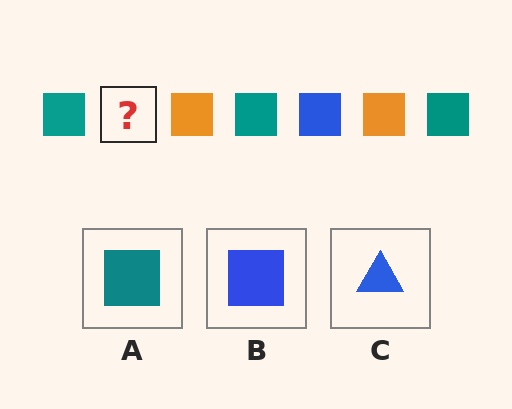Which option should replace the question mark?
Option B.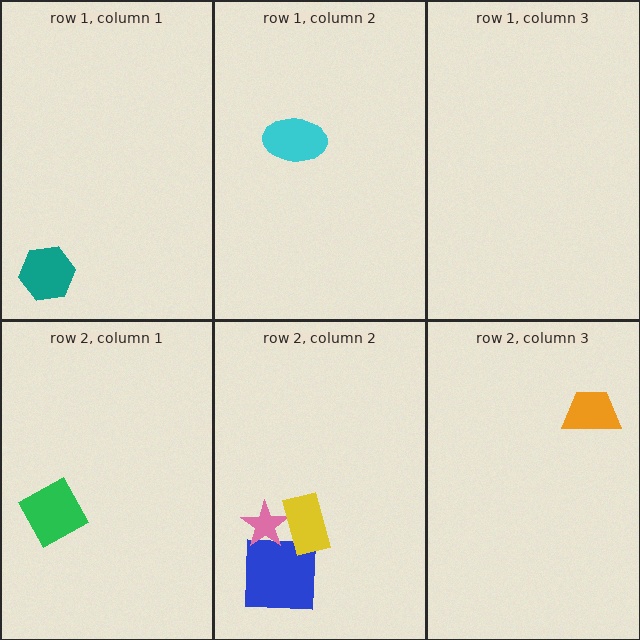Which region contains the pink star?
The row 2, column 2 region.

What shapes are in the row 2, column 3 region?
The orange trapezoid.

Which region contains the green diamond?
The row 2, column 1 region.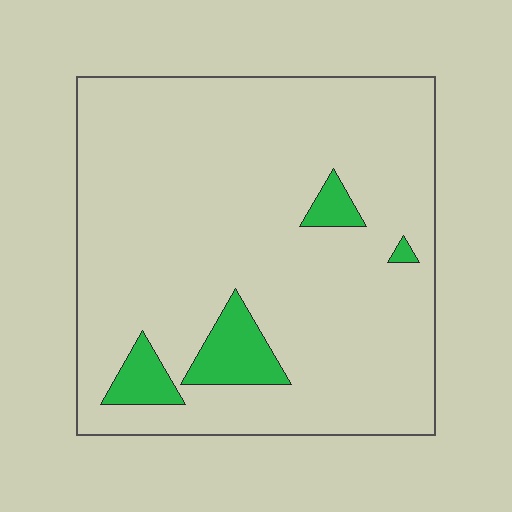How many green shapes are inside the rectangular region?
4.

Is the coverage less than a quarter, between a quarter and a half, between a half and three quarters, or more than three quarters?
Less than a quarter.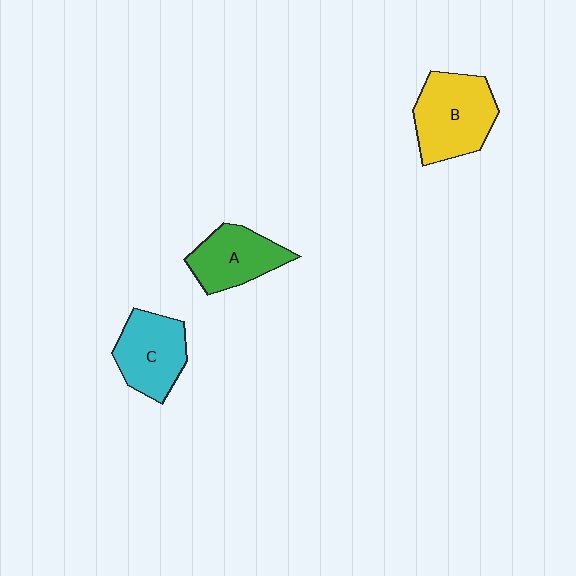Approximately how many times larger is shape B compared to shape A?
Approximately 1.3 times.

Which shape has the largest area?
Shape B (yellow).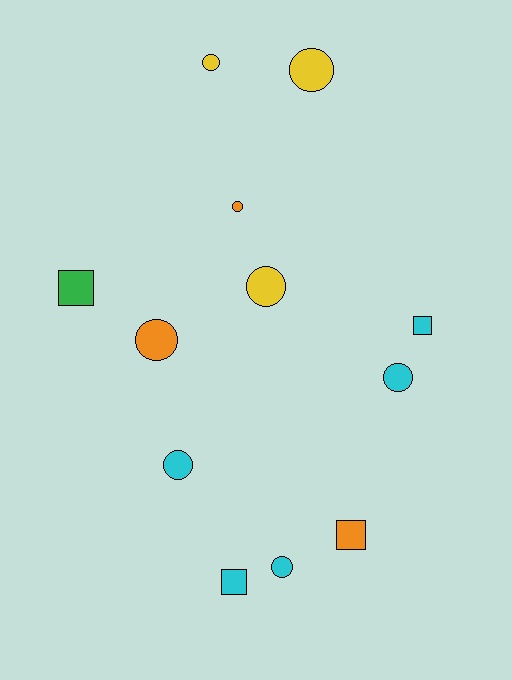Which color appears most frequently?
Cyan, with 5 objects.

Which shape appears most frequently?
Circle, with 8 objects.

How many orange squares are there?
There is 1 orange square.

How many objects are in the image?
There are 12 objects.